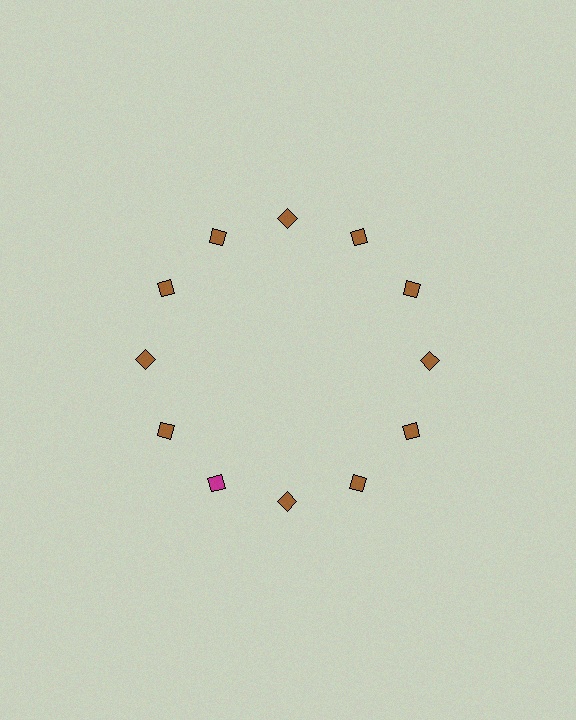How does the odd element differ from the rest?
It has a different color: magenta instead of brown.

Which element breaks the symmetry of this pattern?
The magenta diamond at roughly the 7 o'clock position breaks the symmetry. All other shapes are brown diamonds.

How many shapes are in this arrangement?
There are 12 shapes arranged in a ring pattern.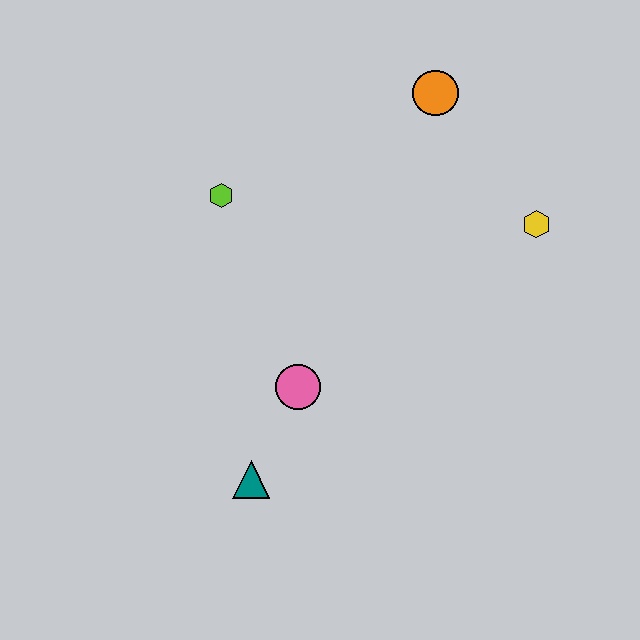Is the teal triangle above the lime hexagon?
No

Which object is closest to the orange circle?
The yellow hexagon is closest to the orange circle.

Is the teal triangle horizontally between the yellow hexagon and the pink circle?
No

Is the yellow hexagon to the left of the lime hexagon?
No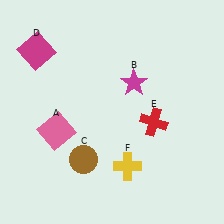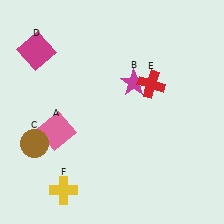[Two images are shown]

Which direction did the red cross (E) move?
The red cross (E) moved up.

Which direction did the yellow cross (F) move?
The yellow cross (F) moved left.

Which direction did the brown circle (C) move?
The brown circle (C) moved left.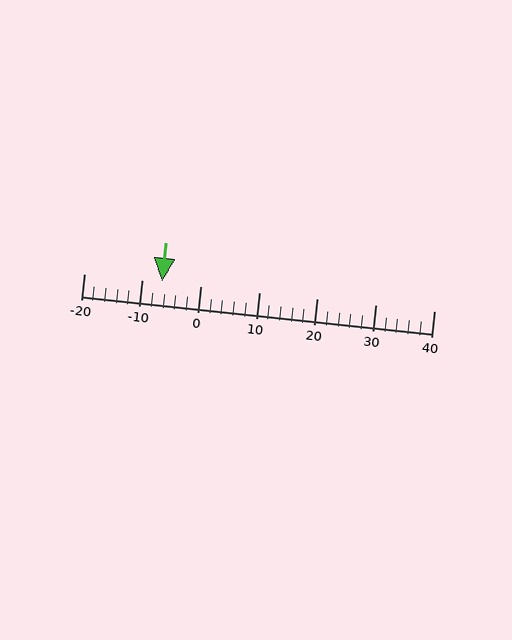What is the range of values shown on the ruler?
The ruler shows values from -20 to 40.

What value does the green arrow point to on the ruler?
The green arrow points to approximately -7.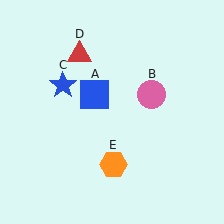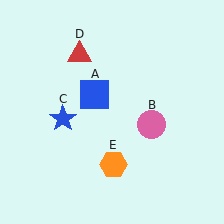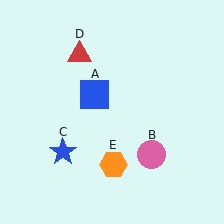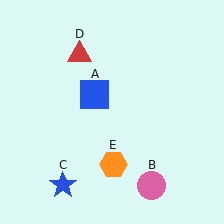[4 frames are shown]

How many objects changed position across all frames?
2 objects changed position: pink circle (object B), blue star (object C).